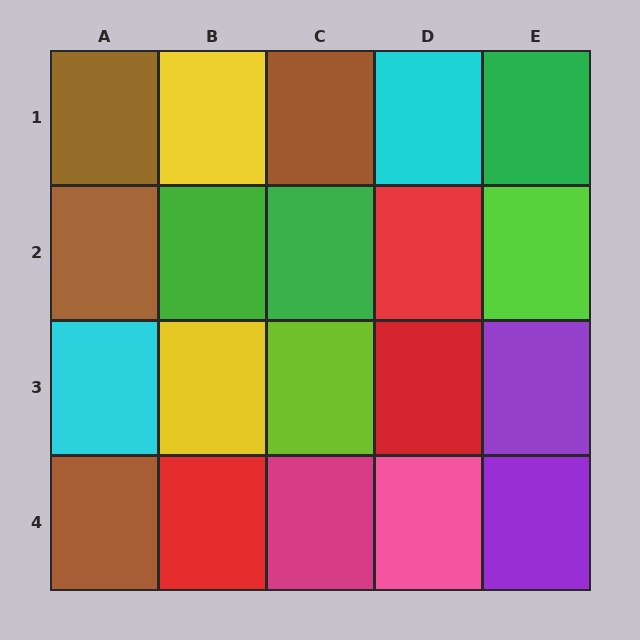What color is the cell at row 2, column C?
Green.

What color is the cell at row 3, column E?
Purple.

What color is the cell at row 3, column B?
Yellow.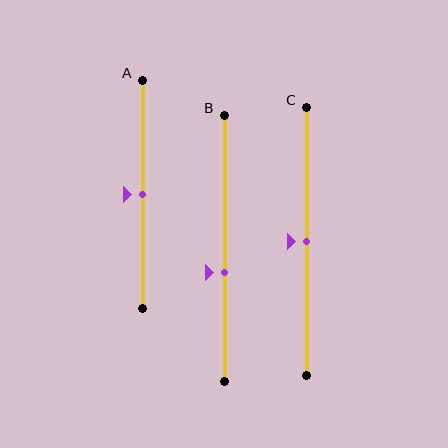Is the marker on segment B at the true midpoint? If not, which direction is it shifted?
No, the marker on segment B is shifted downward by about 9% of the segment length.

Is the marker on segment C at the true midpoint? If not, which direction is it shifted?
Yes, the marker on segment C is at the true midpoint.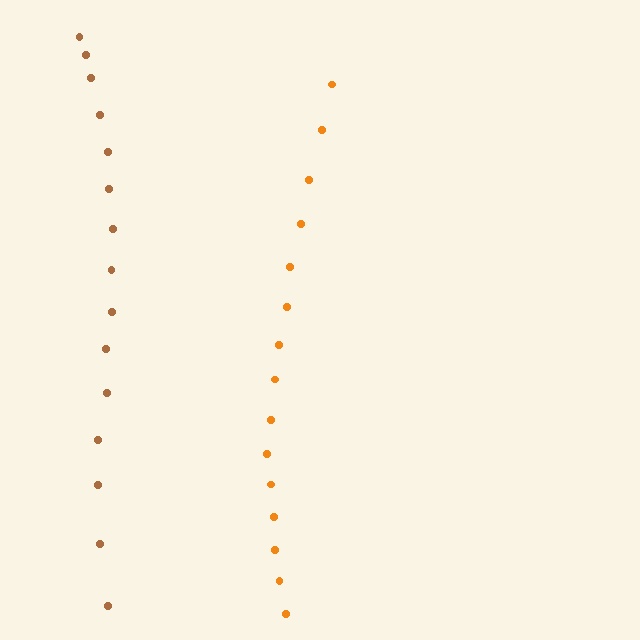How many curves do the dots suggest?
There are 2 distinct paths.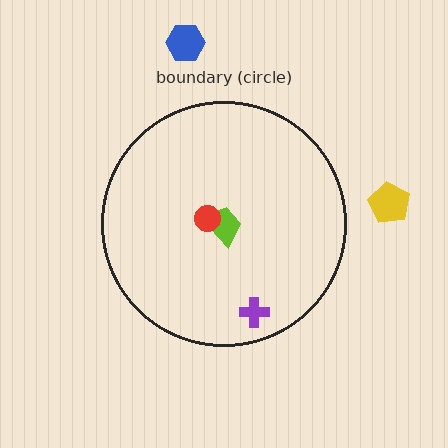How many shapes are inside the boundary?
3 inside, 2 outside.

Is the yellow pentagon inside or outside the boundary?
Outside.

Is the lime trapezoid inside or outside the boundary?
Inside.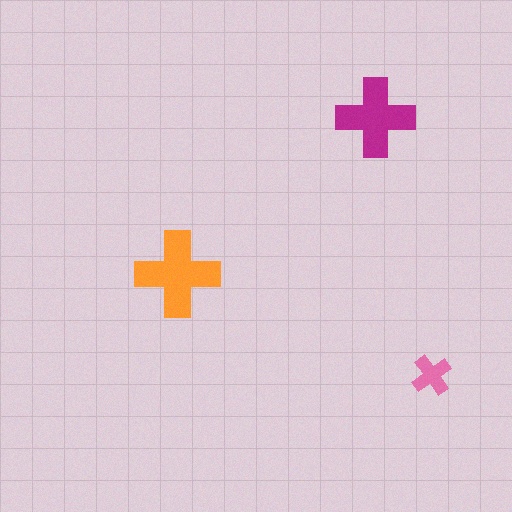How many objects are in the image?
There are 3 objects in the image.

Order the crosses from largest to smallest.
the orange one, the magenta one, the pink one.